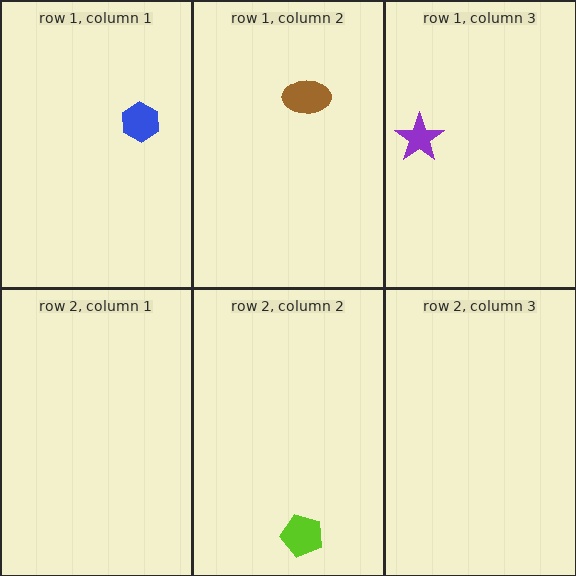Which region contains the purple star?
The row 1, column 3 region.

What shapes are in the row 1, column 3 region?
The purple star.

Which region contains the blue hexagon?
The row 1, column 1 region.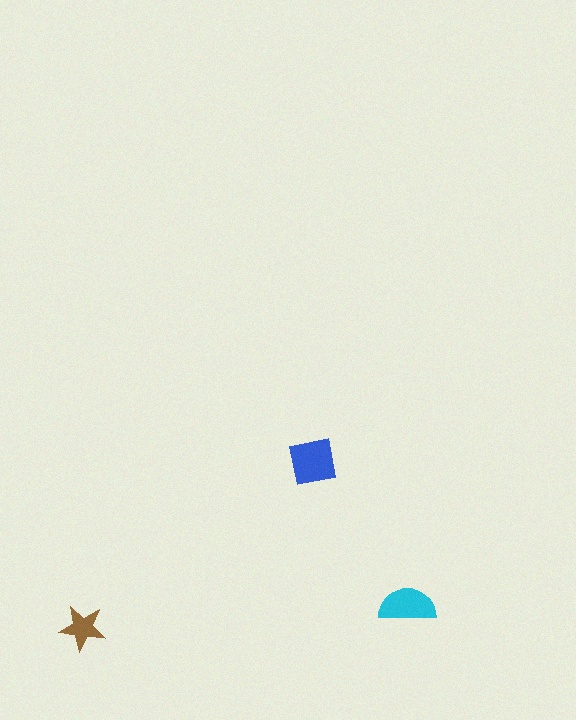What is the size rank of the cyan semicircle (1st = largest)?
2nd.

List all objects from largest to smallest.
The blue square, the cyan semicircle, the brown star.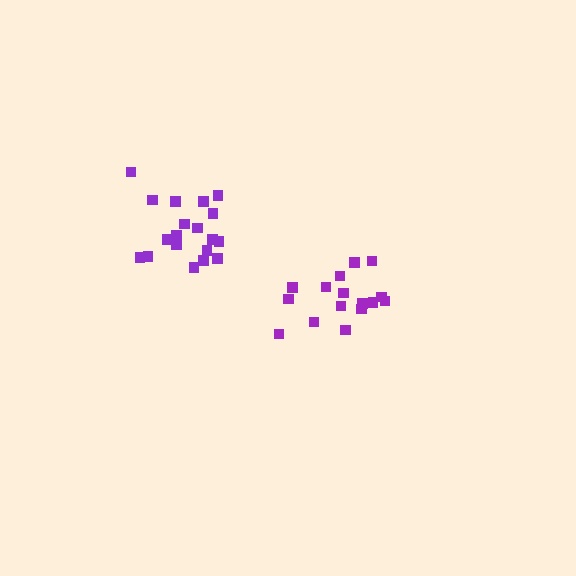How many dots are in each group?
Group 1: 16 dots, Group 2: 19 dots (35 total).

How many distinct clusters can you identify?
There are 2 distinct clusters.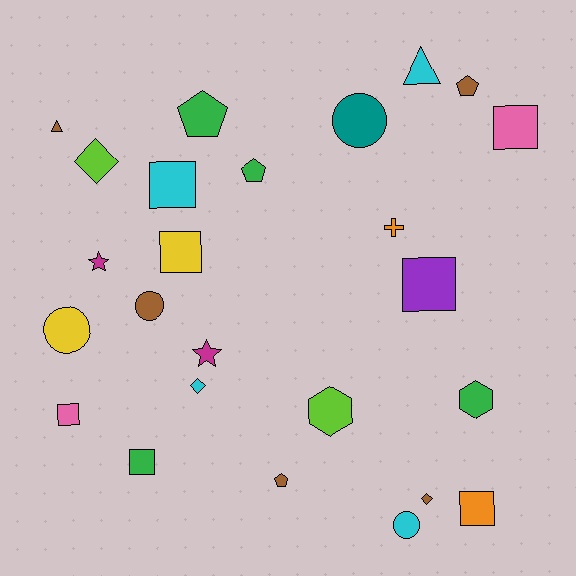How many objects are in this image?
There are 25 objects.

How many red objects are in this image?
There are no red objects.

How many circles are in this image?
There are 4 circles.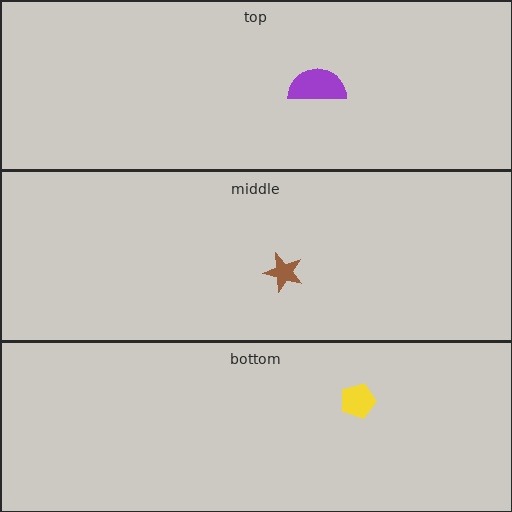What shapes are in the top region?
The purple semicircle.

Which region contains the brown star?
The middle region.